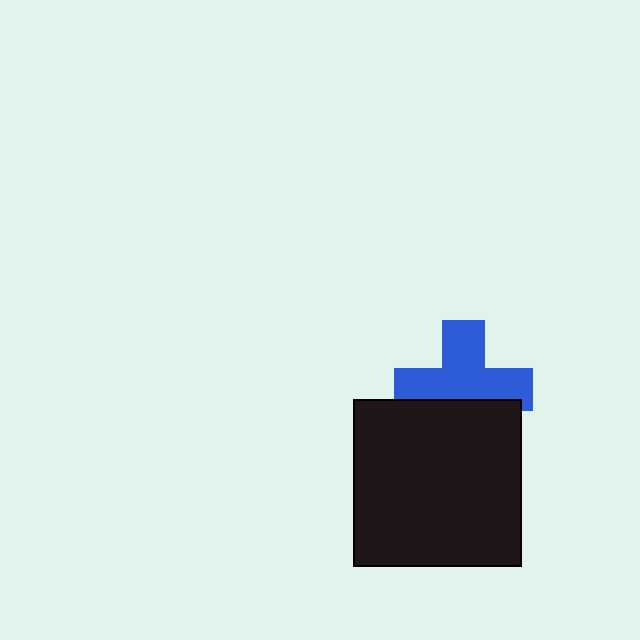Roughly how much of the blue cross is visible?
About half of it is visible (roughly 65%).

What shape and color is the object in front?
The object in front is a black square.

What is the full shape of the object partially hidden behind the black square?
The partially hidden object is a blue cross.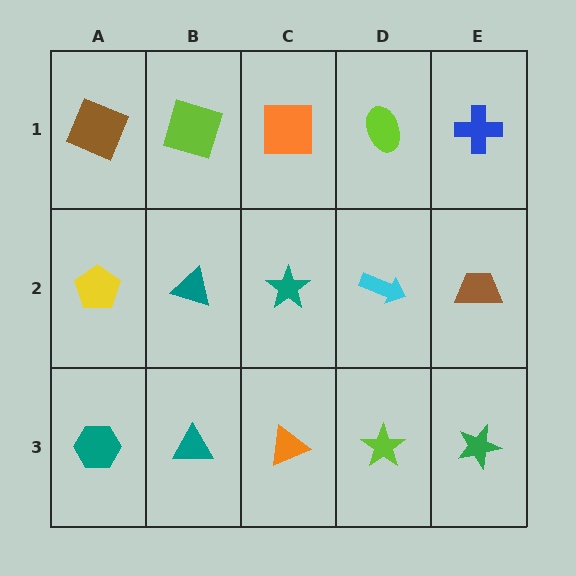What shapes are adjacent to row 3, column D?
A cyan arrow (row 2, column D), an orange triangle (row 3, column C), a green star (row 3, column E).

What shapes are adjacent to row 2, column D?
A lime ellipse (row 1, column D), a lime star (row 3, column D), a teal star (row 2, column C), a brown trapezoid (row 2, column E).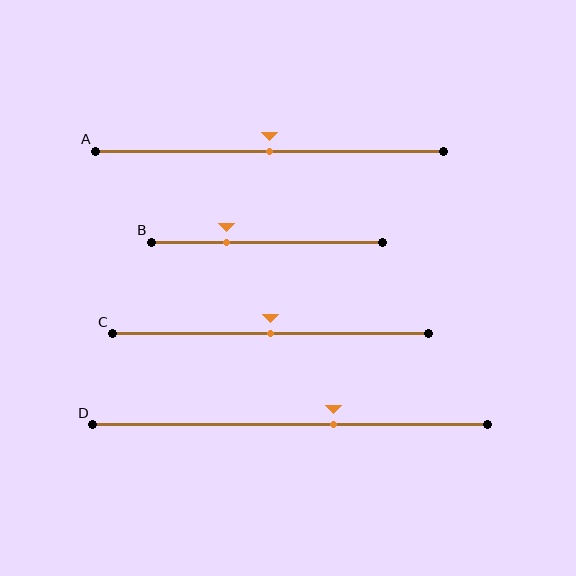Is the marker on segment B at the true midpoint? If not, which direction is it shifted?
No, the marker on segment B is shifted to the left by about 18% of the segment length.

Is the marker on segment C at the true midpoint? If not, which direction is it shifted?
Yes, the marker on segment C is at the true midpoint.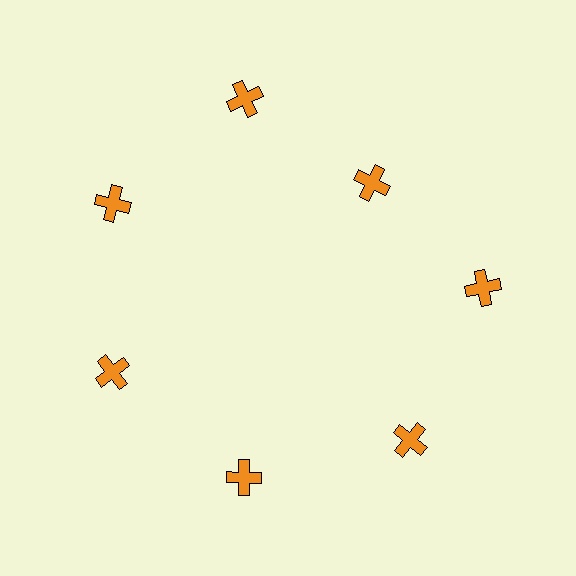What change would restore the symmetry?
The symmetry would be restored by moving it outward, back onto the ring so that all 7 crosses sit at equal angles and equal distance from the center.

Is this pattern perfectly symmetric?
No. The 7 orange crosses are arranged in a ring, but one element near the 1 o'clock position is pulled inward toward the center, breaking the 7-fold rotational symmetry.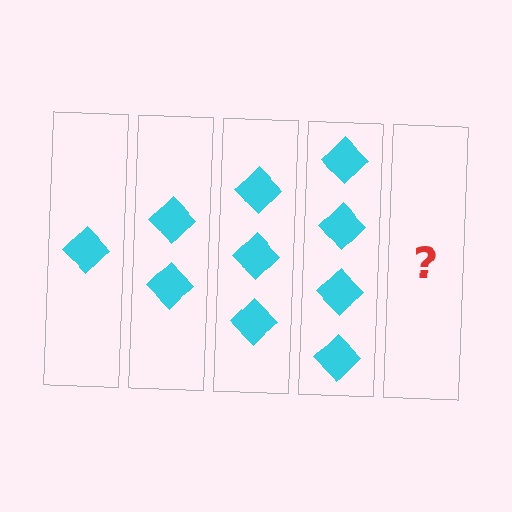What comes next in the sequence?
The next element should be 5 diamonds.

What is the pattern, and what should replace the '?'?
The pattern is that each step adds one more diamond. The '?' should be 5 diamonds.